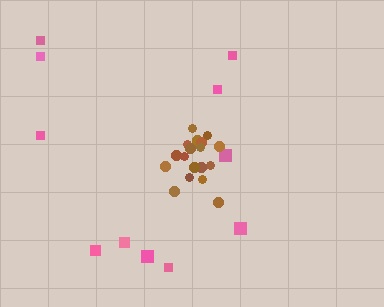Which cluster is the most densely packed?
Brown.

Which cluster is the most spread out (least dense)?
Pink.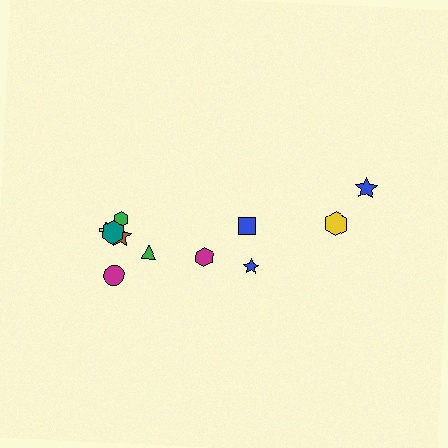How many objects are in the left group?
There are 7 objects.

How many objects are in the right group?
There are 4 objects.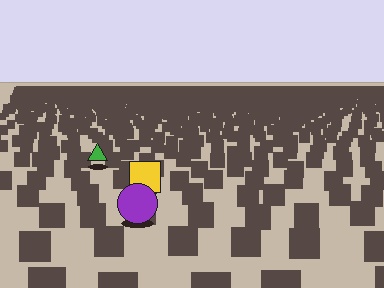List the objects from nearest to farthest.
From nearest to farthest: the purple circle, the yellow square, the green triangle.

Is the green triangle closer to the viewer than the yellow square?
No. The yellow square is closer — you can tell from the texture gradient: the ground texture is coarser near it.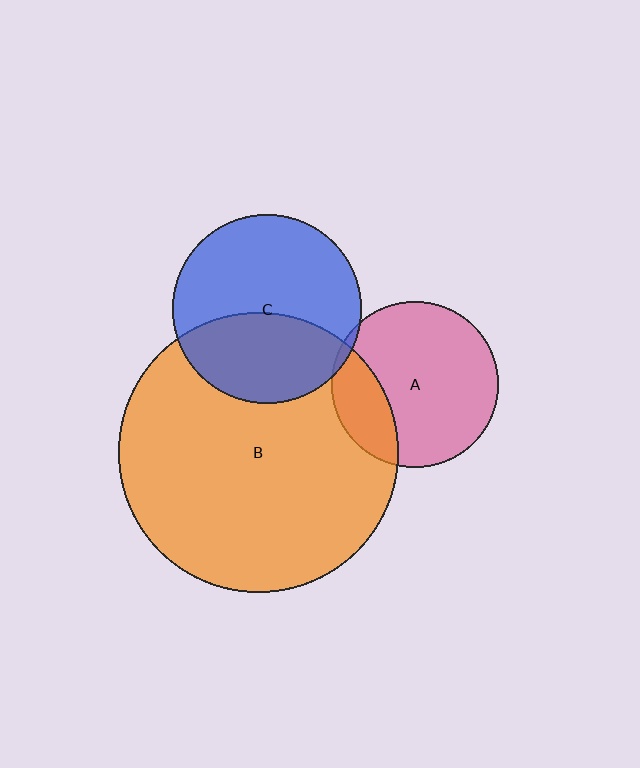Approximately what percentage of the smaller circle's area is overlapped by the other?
Approximately 25%.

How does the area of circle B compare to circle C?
Approximately 2.2 times.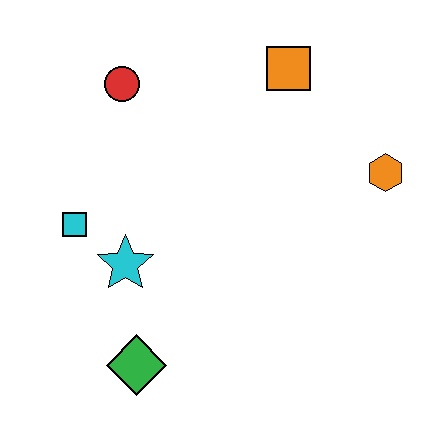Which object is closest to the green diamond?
The cyan star is closest to the green diamond.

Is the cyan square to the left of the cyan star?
Yes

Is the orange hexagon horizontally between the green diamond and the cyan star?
No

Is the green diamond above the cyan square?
No